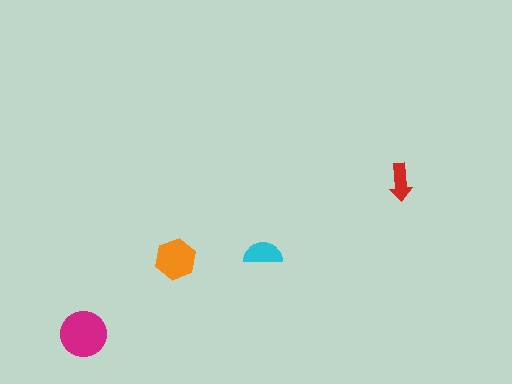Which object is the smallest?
The red arrow.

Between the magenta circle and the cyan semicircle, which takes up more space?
The magenta circle.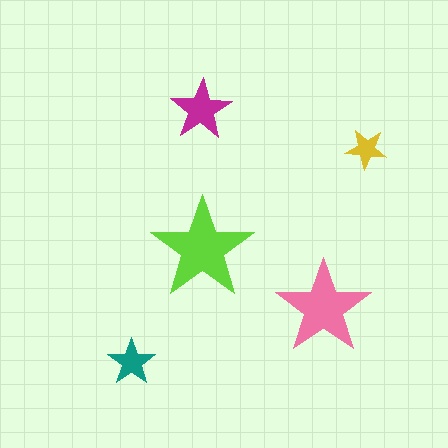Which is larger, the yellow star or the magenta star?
The magenta one.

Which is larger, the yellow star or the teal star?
The teal one.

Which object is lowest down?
The teal star is bottommost.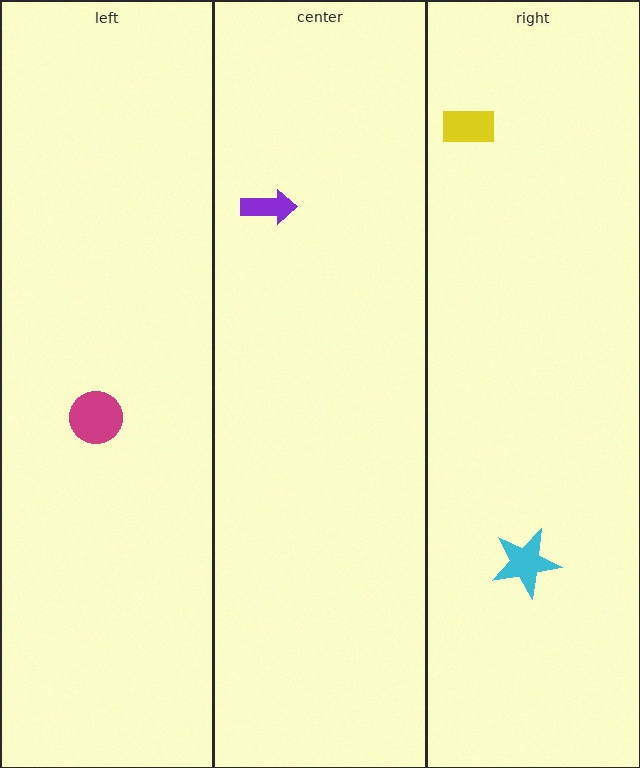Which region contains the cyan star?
The right region.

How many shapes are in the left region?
1.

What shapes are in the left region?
The magenta circle.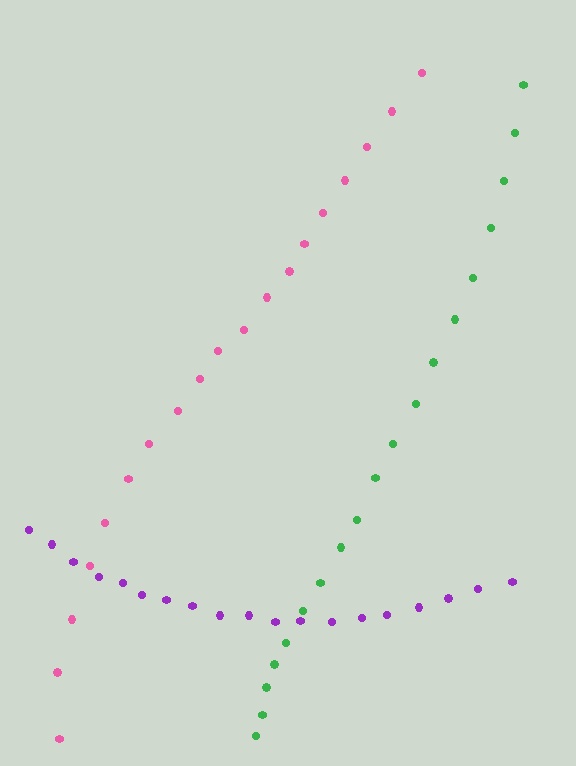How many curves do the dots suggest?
There are 3 distinct paths.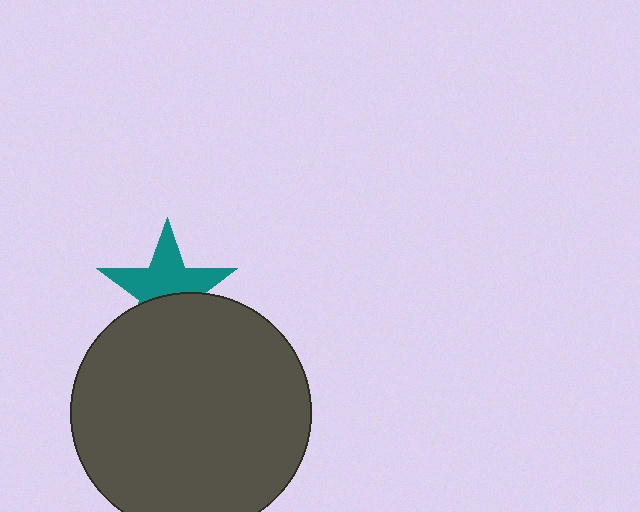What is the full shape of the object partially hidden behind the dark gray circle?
The partially hidden object is a teal star.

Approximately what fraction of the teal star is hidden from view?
Roughly 41% of the teal star is hidden behind the dark gray circle.